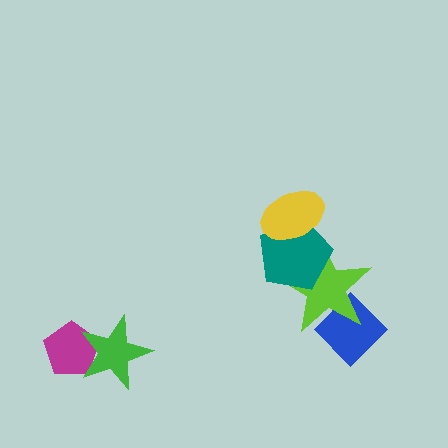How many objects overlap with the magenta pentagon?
1 object overlaps with the magenta pentagon.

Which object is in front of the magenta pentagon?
The green star is in front of the magenta pentagon.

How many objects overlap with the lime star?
2 objects overlap with the lime star.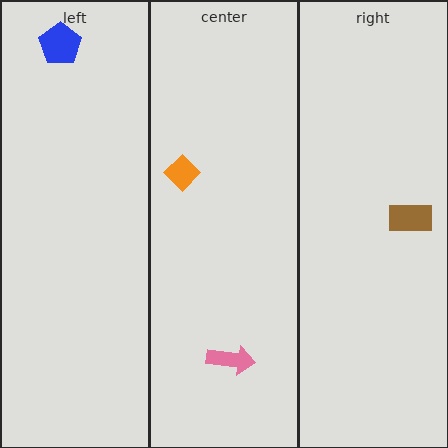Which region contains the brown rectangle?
The right region.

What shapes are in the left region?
The blue pentagon.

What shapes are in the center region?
The pink arrow, the orange diamond.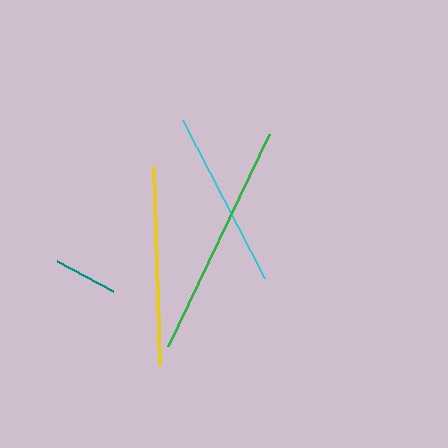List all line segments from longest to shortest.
From longest to shortest: green, yellow, cyan, teal.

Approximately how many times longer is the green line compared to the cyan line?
The green line is approximately 1.3 times the length of the cyan line.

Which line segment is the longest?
The green line is the longest at approximately 235 pixels.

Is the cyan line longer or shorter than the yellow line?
The yellow line is longer than the cyan line.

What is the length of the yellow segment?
The yellow segment is approximately 197 pixels long.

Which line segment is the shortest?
The teal line is the shortest at approximately 64 pixels.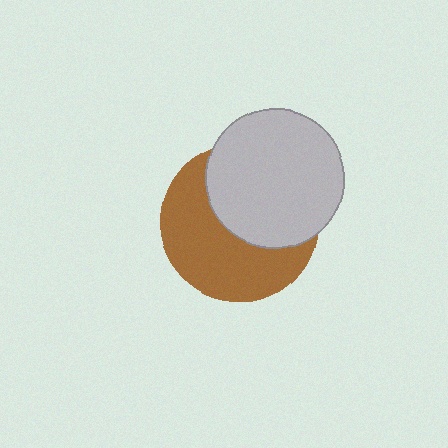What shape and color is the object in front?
The object in front is a light gray circle.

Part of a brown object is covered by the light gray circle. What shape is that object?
It is a circle.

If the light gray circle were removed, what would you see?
You would see the complete brown circle.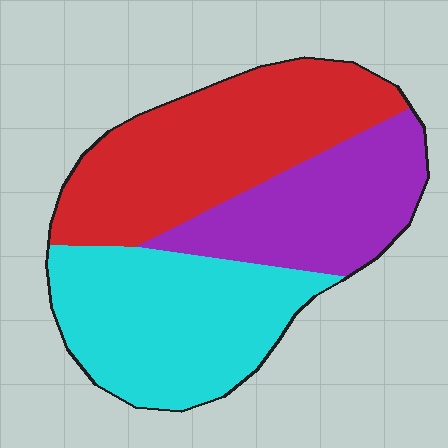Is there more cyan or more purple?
Cyan.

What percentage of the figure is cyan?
Cyan covers about 35% of the figure.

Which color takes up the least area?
Purple, at roughly 25%.